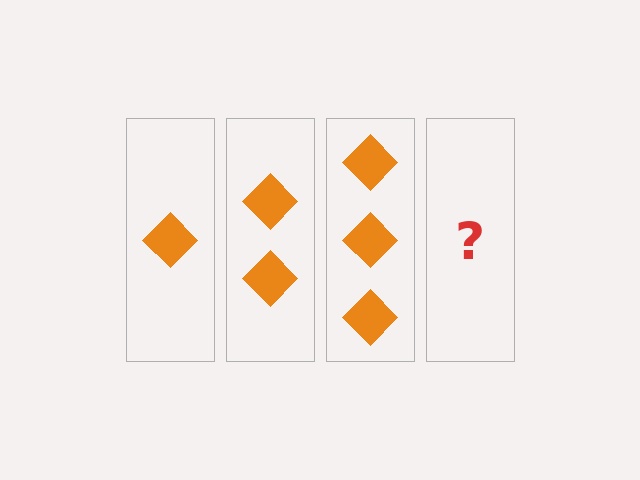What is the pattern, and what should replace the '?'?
The pattern is that each step adds one more diamond. The '?' should be 4 diamonds.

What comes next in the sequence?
The next element should be 4 diamonds.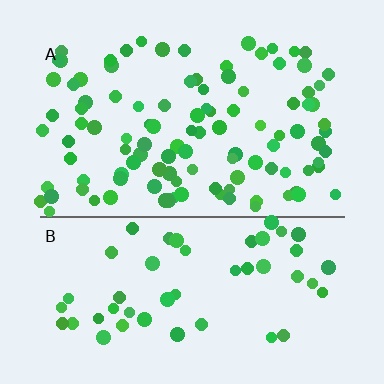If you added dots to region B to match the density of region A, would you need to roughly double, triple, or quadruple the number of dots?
Approximately double.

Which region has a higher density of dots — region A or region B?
A (the top).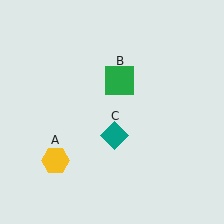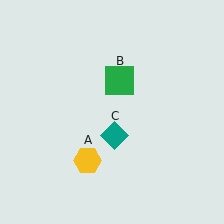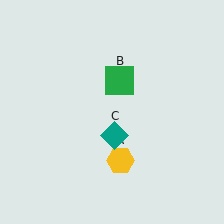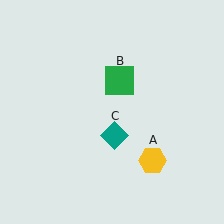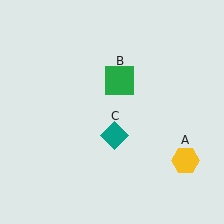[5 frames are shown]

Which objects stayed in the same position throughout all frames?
Green square (object B) and teal diamond (object C) remained stationary.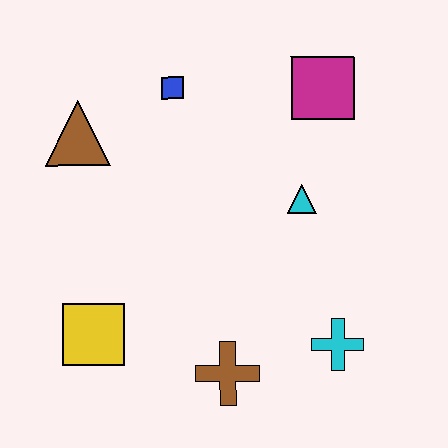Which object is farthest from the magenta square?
The yellow square is farthest from the magenta square.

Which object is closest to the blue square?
The brown triangle is closest to the blue square.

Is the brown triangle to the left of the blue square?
Yes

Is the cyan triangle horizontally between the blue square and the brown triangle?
No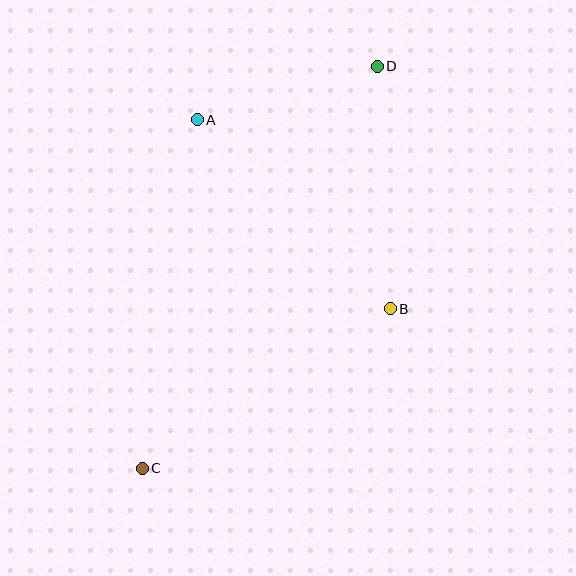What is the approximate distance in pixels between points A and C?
The distance between A and C is approximately 353 pixels.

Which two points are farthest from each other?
Points C and D are farthest from each other.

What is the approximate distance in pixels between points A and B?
The distance between A and B is approximately 270 pixels.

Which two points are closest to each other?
Points A and D are closest to each other.